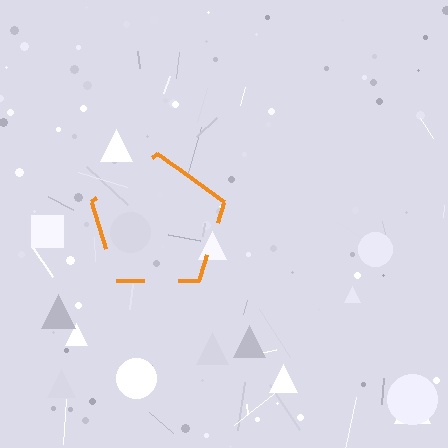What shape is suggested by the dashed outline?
The dashed outline suggests a pentagon.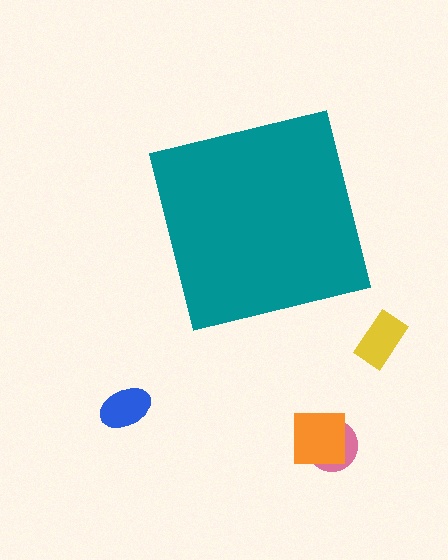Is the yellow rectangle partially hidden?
No, the yellow rectangle is fully visible.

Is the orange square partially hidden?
No, the orange square is fully visible.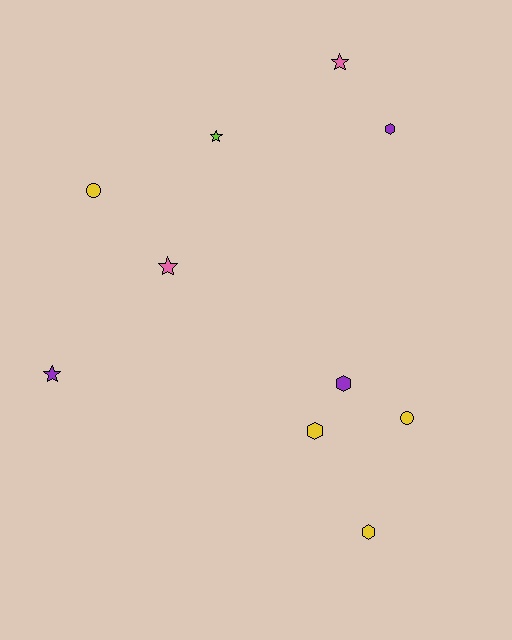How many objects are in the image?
There are 10 objects.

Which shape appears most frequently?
Star, with 4 objects.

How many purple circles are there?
There are no purple circles.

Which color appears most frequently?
Yellow, with 4 objects.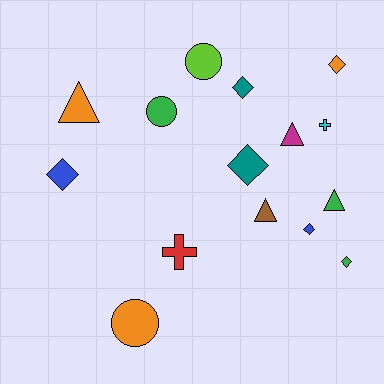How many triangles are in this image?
There are 4 triangles.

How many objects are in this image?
There are 15 objects.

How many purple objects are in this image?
There are no purple objects.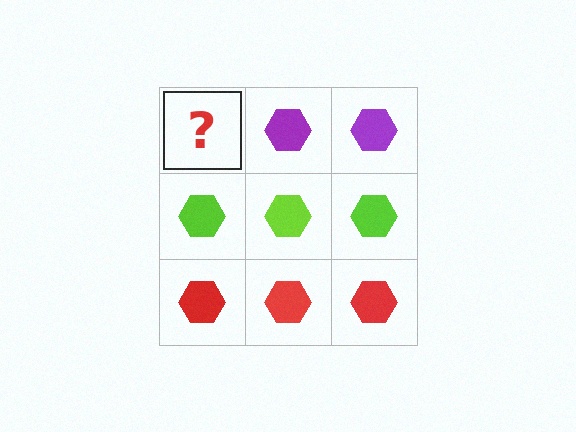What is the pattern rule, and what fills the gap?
The rule is that each row has a consistent color. The gap should be filled with a purple hexagon.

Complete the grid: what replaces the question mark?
The question mark should be replaced with a purple hexagon.